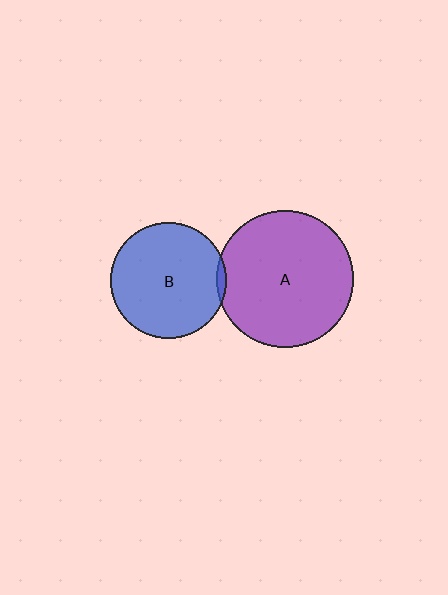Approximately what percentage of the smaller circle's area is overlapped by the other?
Approximately 5%.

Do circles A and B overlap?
Yes.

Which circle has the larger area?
Circle A (purple).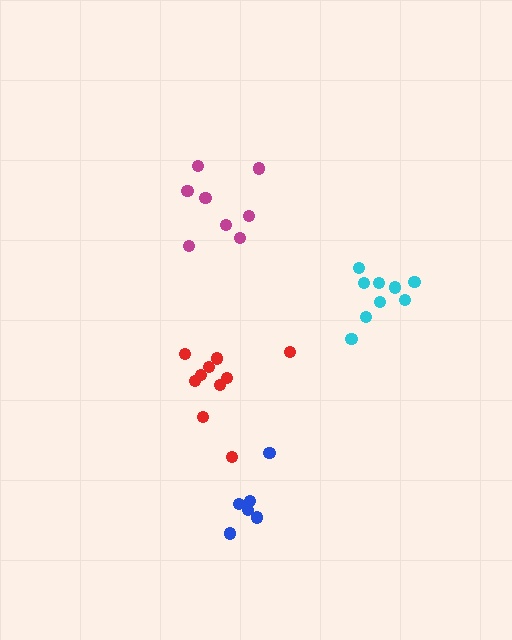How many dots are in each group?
Group 1: 8 dots, Group 2: 6 dots, Group 3: 9 dots, Group 4: 10 dots (33 total).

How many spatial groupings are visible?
There are 4 spatial groupings.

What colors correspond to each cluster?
The clusters are colored: magenta, blue, cyan, red.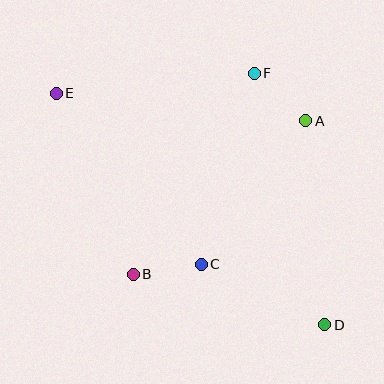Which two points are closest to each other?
Points B and C are closest to each other.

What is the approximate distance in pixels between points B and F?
The distance between B and F is approximately 234 pixels.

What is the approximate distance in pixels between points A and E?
The distance between A and E is approximately 251 pixels.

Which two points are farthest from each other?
Points D and E are farthest from each other.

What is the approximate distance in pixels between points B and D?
The distance between B and D is approximately 198 pixels.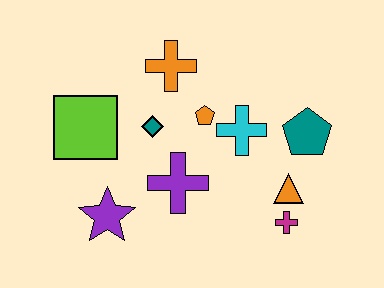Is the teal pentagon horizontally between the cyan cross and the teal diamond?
No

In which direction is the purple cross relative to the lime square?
The purple cross is to the right of the lime square.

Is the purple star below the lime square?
Yes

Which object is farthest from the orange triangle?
The lime square is farthest from the orange triangle.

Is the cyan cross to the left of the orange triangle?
Yes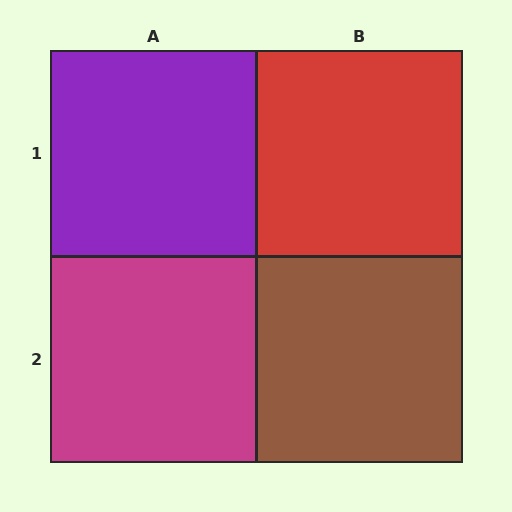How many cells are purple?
1 cell is purple.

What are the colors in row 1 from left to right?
Purple, red.